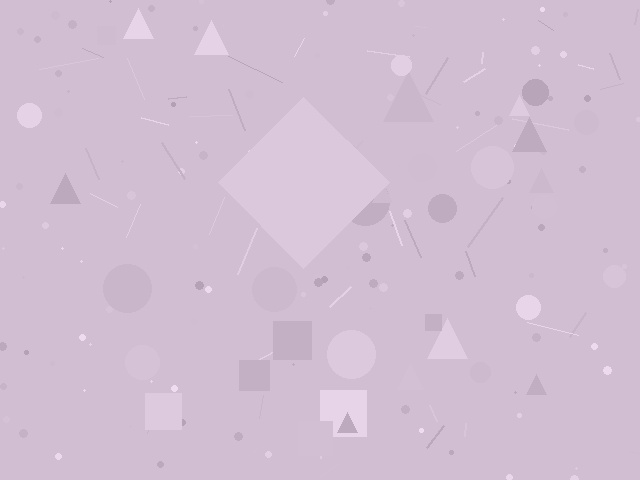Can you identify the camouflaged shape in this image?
The camouflaged shape is a diamond.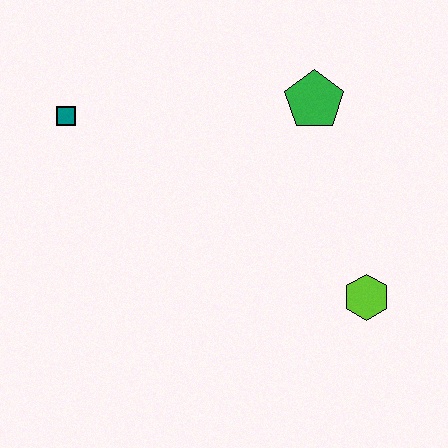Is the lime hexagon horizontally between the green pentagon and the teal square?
No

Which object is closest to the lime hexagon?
The green pentagon is closest to the lime hexagon.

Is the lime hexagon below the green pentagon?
Yes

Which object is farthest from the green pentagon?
The teal square is farthest from the green pentagon.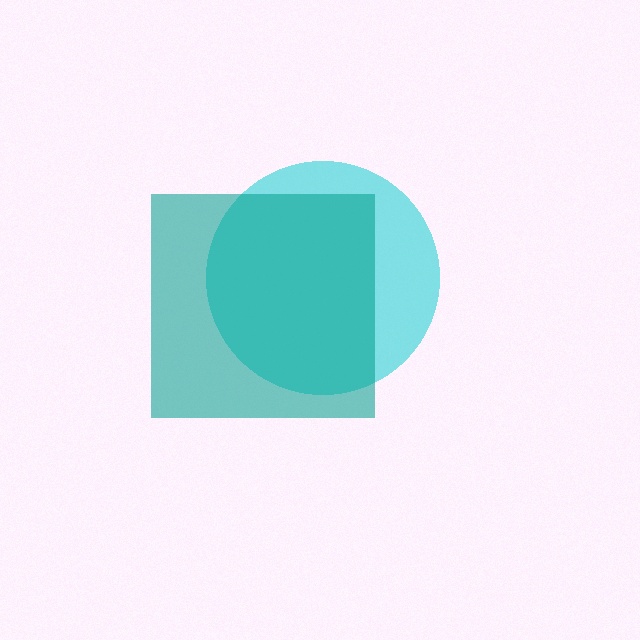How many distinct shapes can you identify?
There are 2 distinct shapes: a cyan circle, a teal square.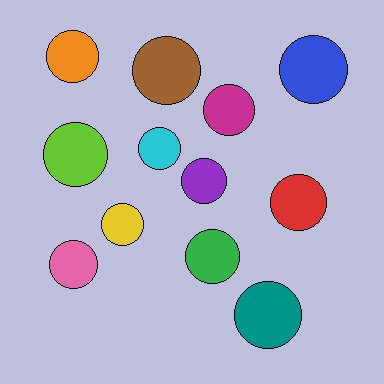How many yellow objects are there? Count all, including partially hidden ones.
There is 1 yellow object.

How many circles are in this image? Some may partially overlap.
There are 12 circles.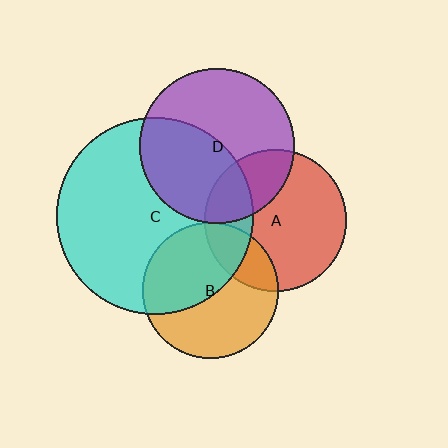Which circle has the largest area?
Circle C (cyan).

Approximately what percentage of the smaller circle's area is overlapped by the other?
Approximately 45%.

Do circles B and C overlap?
Yes.